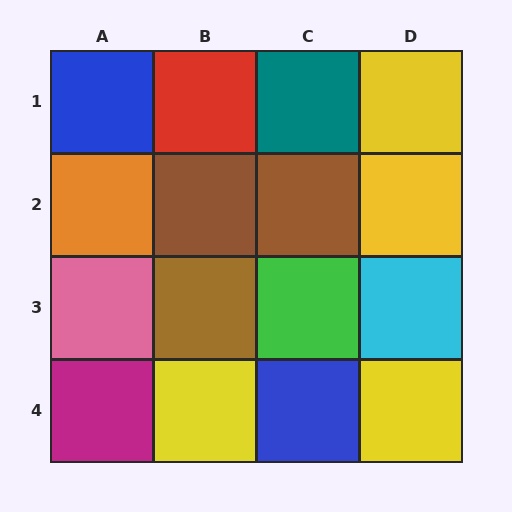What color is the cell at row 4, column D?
Yellow.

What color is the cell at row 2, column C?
Brown.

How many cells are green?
1 cell is green.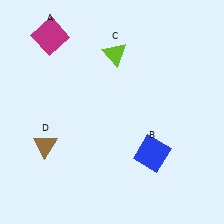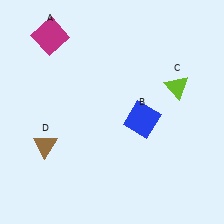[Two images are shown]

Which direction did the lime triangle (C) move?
The lime triangle (C) moved right.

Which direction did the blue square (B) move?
The blue square (B) moved up.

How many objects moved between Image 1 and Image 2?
2 objects moved between the two images.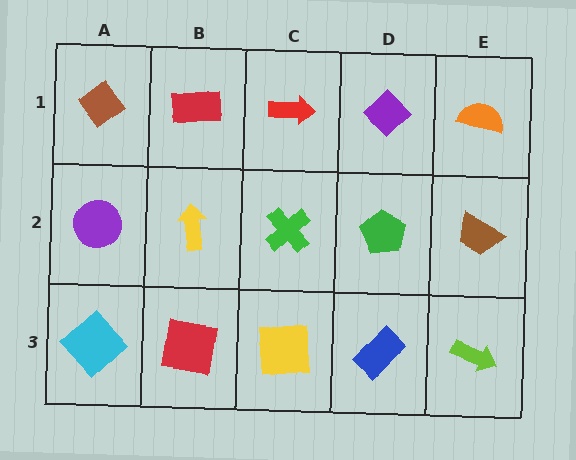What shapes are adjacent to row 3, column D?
A green pentagon (row 2, column D), a yellow square (row 3, column C), a lime arrow (row 3, column E).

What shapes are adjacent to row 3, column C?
A green cross (row 2, column C), a red square (row 3, column B), a blue rectangle (row 3, column D).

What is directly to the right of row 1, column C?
A purple diamond.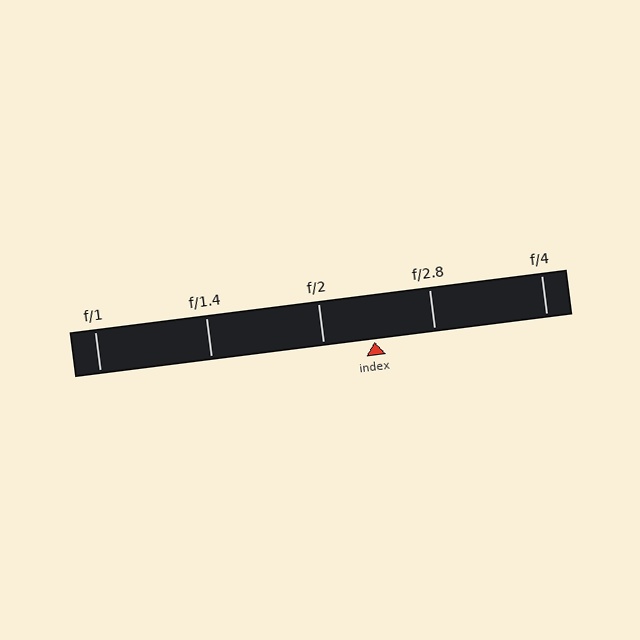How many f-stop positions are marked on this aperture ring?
There are 5 f-stop positions marked.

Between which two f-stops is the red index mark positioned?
The index mark is between f/2 and f/2.8.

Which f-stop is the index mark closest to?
The index mark is closest to f/2.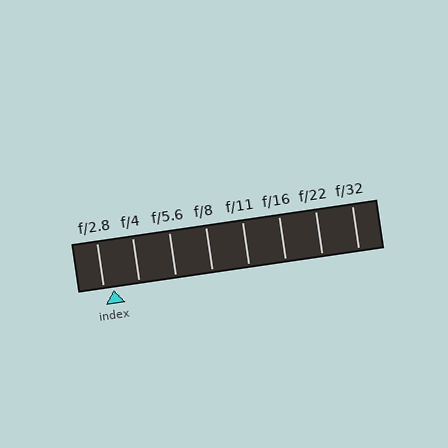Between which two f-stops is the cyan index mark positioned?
The index mark is between f/2.8 and f/4.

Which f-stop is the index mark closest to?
The index mark is closest to f/2.8.